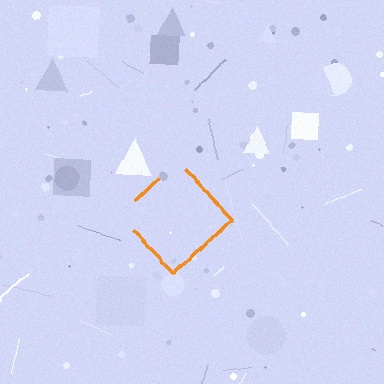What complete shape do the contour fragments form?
The contour fragments form a diamond.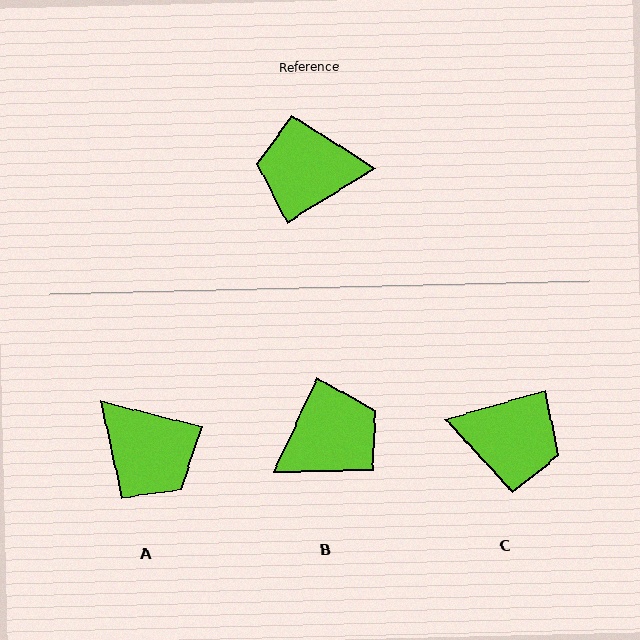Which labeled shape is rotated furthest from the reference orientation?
C, about 164 degrees away.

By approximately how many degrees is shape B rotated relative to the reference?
Approximately 147 degrees clockwise.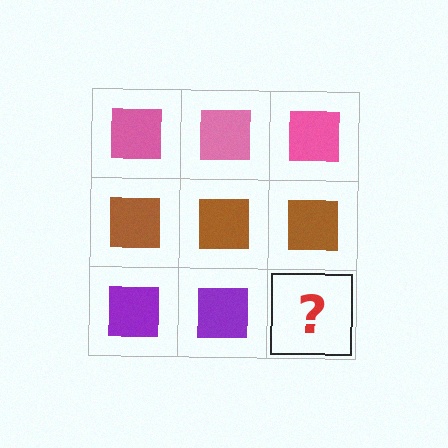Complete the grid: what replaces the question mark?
The question mark should be replaced with a purple square.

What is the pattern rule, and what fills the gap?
The rule is that each row has a consistent color. The gap should be filled with a purple square.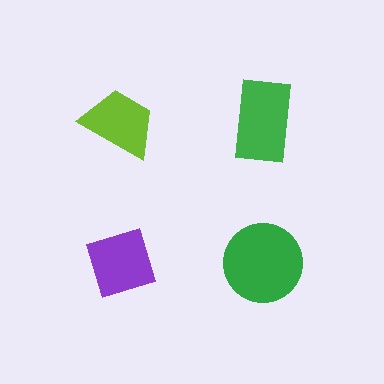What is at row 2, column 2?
A green circle.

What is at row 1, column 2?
A green rectangle.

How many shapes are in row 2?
2 shapes.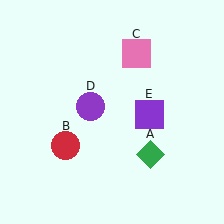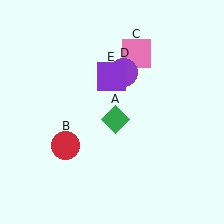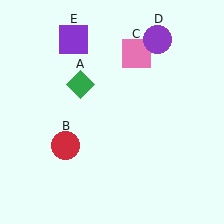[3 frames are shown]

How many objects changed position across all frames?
3 objects changed position: green diamond (object A), purple circle (object D), purple square (object E).